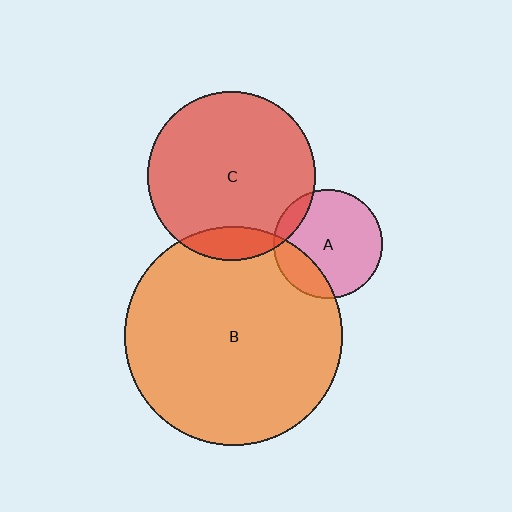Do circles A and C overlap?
Yes.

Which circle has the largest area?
Circle B (orange).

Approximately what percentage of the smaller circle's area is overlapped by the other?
Approximately 10%.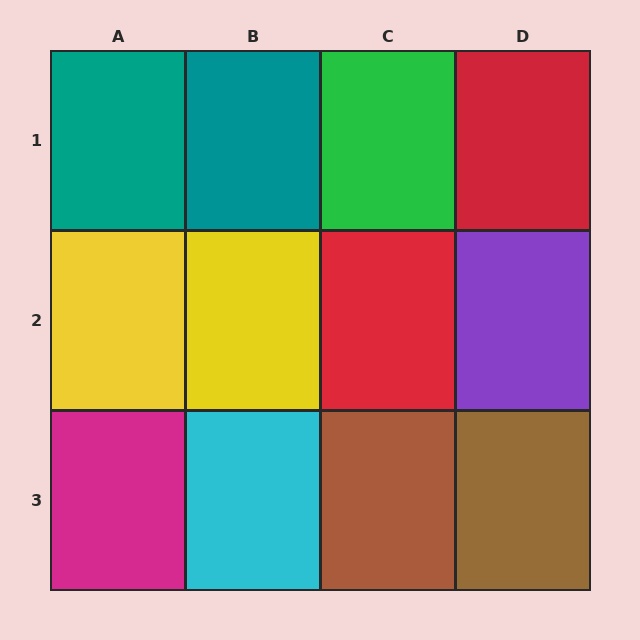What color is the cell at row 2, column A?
Yellow.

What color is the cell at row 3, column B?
Cyan.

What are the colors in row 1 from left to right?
Teal, teal, green, red.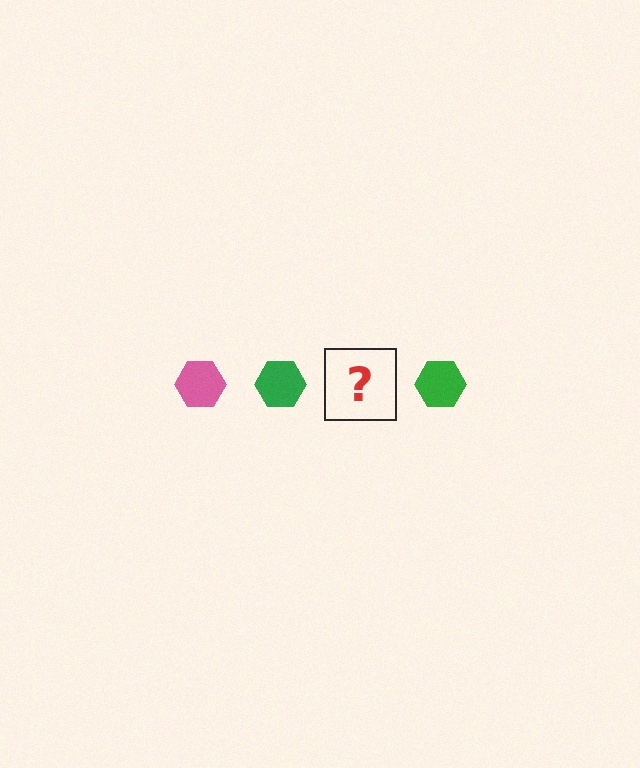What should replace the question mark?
The question mark should be replaced with a pink hexagon.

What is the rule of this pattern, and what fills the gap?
The rule is that the pattern cycles through pink, green hexagons. The gap should be filled with a pink hexagon.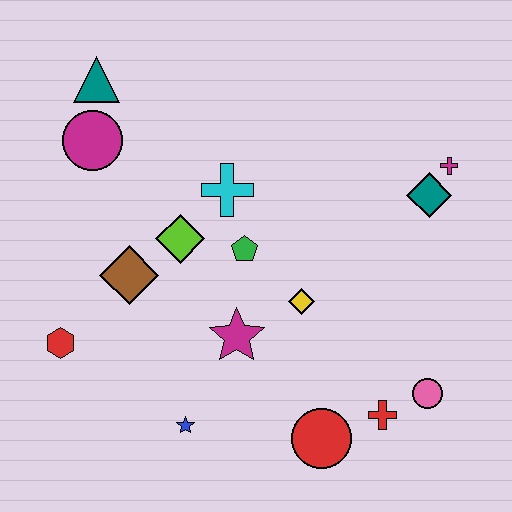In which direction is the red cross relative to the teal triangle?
The red cross is below the teal triangle.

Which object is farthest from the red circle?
The teal triangle is farthest from the red circle.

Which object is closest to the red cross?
The pink circle is closest to the red cross.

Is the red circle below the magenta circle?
Yes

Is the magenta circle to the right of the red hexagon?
Yes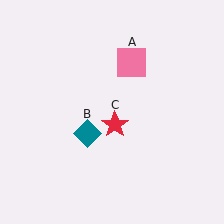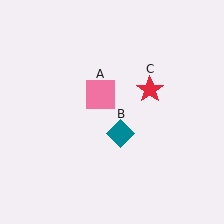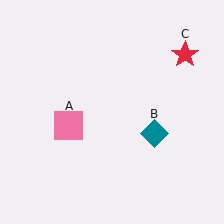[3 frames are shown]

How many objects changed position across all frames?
3 objects changed position: pink square (object A), teal diamond (object B), red star (object C).